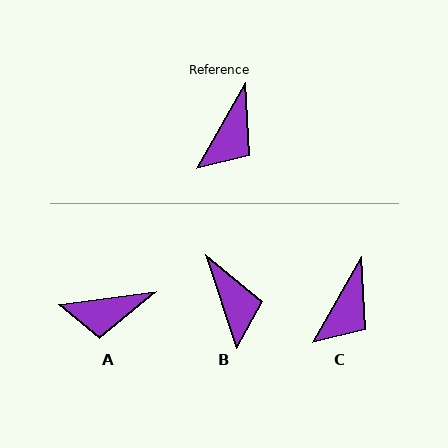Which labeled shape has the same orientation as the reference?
C.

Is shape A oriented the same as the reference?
No, it is off by about 53 degrees.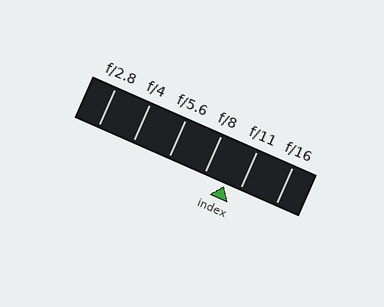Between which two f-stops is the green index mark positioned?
The index mark is between f/8 and f/11.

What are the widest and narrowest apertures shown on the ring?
The widest aperture shown is f/2.8 and the narrowest is f/16.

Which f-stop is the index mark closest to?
The index mark is closest to f/11.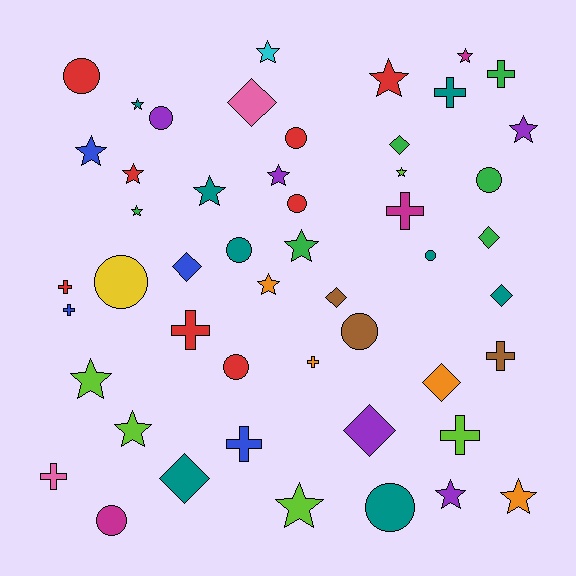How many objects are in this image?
There are 50 objects.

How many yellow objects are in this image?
There is 1 yellow object.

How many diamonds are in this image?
There are 9 diamonds.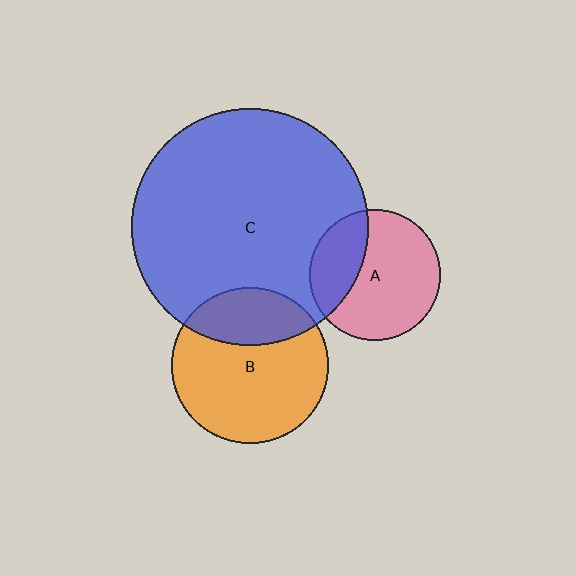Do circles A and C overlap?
Yes.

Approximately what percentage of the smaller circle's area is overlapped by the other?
Approximately 30%.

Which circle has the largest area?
Circle C (blue).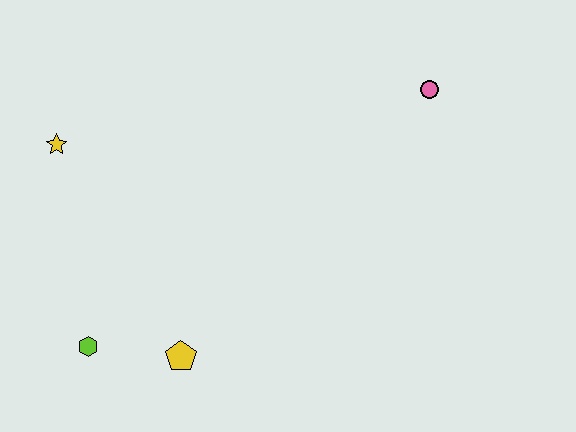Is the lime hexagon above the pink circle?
No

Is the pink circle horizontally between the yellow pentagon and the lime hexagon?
No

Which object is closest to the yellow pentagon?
The lime hexagon is closest to the yellow pentagon.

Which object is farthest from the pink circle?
The lime hexagon is farthest from the pink circle.